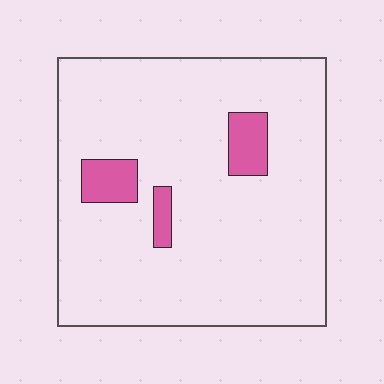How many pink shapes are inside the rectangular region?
3.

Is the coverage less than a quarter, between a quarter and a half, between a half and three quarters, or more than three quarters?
Less than a quarter.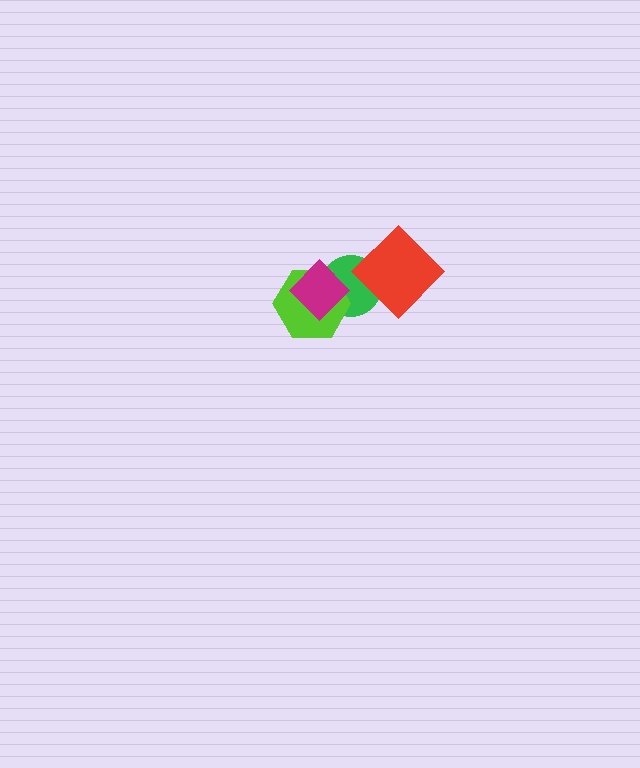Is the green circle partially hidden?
Yes, it is partially covered by another shape.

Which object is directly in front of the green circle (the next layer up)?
The red diamond is directly in front of the green circle.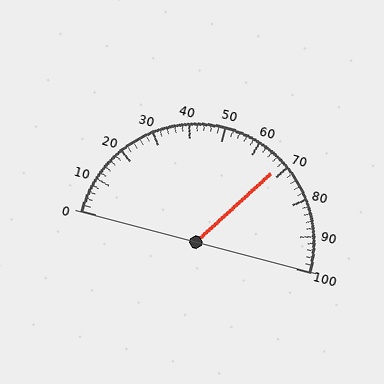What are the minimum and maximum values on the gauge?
The gauge ranges from 0 to 100.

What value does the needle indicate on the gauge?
The needle indicates approximately 68.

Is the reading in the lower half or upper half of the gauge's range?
The reading is in the upper half of the range (0 to 100).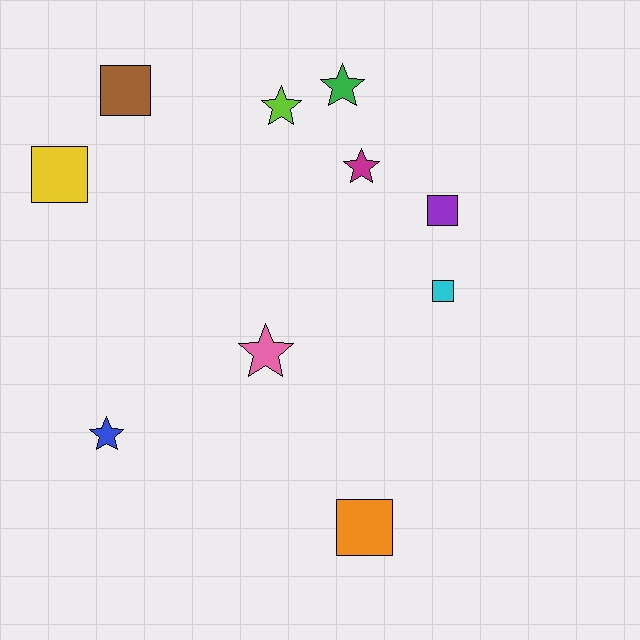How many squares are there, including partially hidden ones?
There are 5 squares.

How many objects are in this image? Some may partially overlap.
There are 10 objects.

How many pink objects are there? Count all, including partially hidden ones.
There is 1 pink object.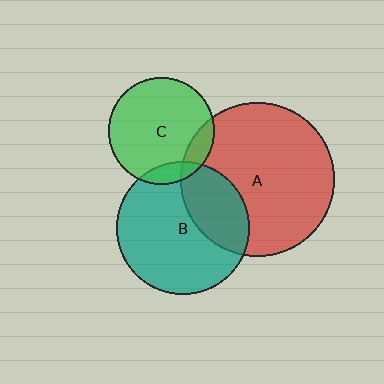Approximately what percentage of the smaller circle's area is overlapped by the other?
Approximately 10%.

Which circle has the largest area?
Circle A (red).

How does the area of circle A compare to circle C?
Approximately 2.1 times.